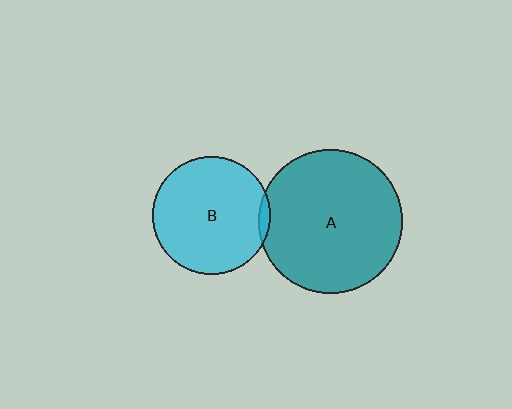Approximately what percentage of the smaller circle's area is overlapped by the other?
Approximately 5%.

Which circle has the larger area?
Circle A (teal).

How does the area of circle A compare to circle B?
Approximately 1.5 times.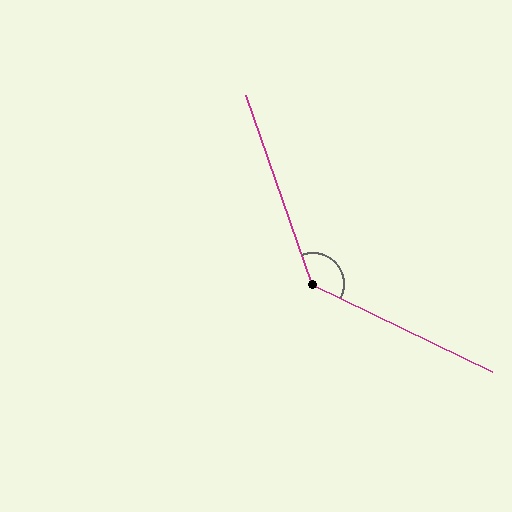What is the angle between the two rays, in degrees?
Approximately 135 degrees.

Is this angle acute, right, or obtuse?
It is obtuse.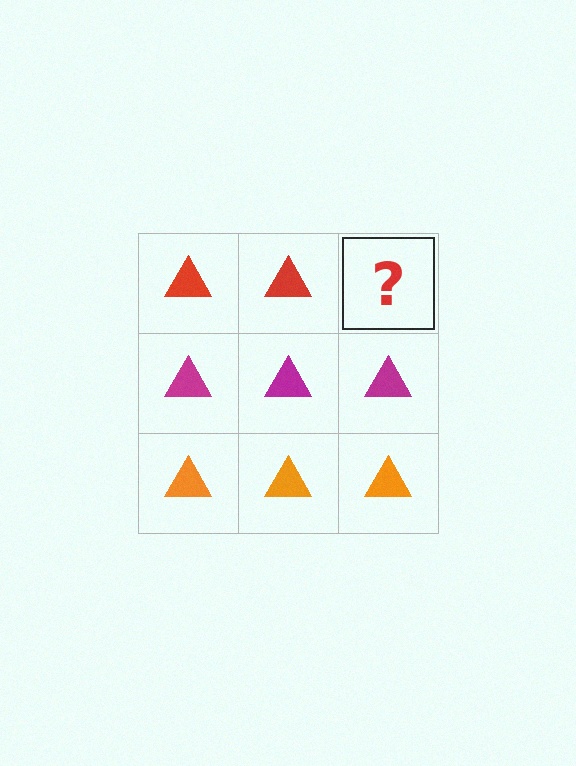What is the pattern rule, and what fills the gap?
The rule is that each row has a consistent color. The gap should be filled with a red triangle.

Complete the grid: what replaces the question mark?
The question mark should be replaced with a red triangle.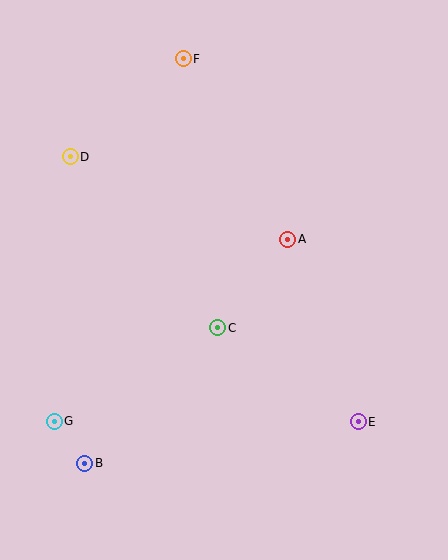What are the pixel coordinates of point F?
Point F is at (183, 59).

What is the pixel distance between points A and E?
The distance between A and E is 196 pixels.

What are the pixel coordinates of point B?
Point B is at (85, 463).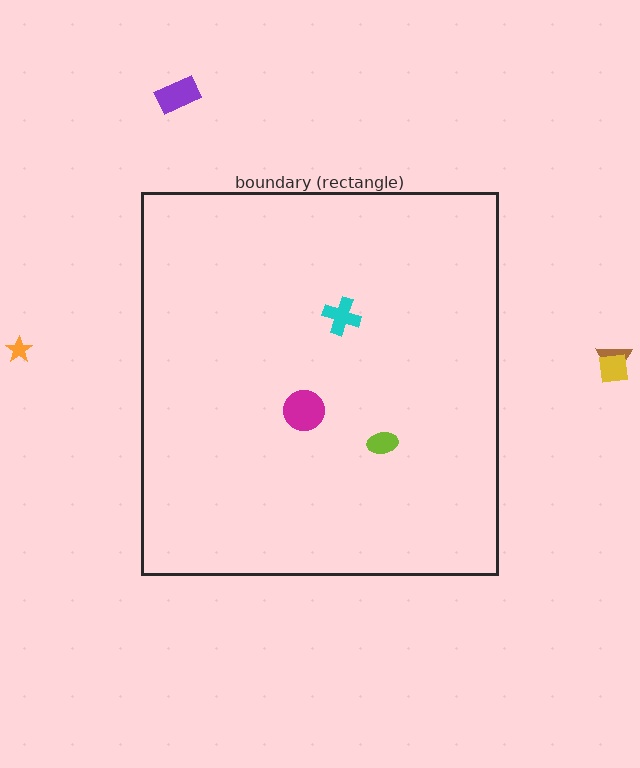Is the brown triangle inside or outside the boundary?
Outside.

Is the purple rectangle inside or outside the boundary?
Outside.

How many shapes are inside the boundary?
3 inside, 4 outside.